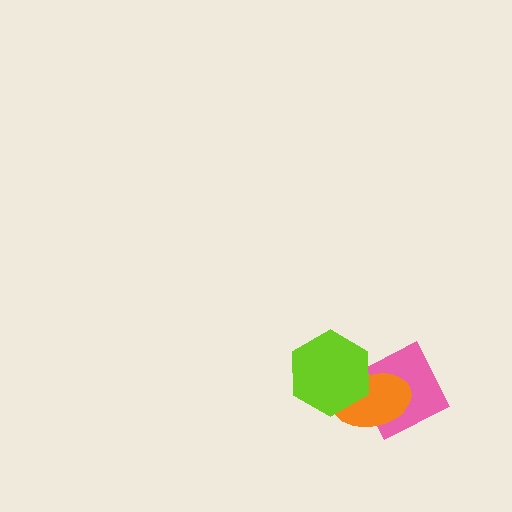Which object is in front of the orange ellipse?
The lime hexagon is in front of the orange ellipse.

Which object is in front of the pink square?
The orange ellipse is in front of the pink square.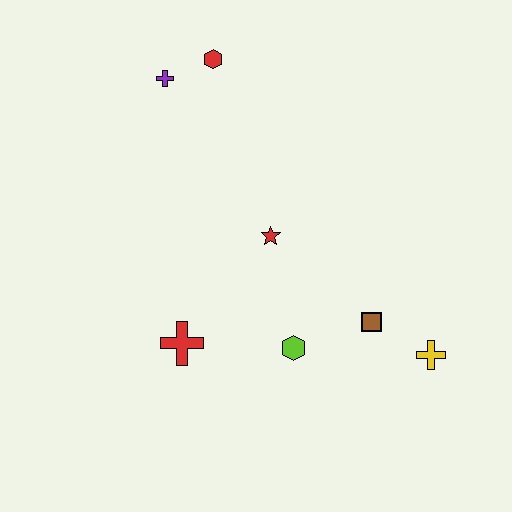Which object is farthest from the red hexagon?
The yellow cross is farthest from the red hexagon.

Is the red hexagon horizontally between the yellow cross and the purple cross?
Yes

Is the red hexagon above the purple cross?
Yes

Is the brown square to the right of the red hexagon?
Yes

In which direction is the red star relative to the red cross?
The red star is above the red cross.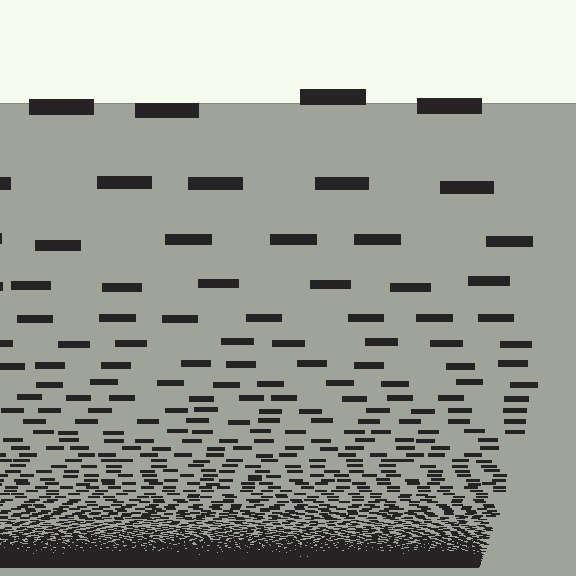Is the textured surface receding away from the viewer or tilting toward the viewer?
The surface appears to tilt toward the viewer. Texture elements get larger and sparser toward the top.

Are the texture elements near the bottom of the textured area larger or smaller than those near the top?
Smaller. The gradient is inverted — elements near the bottom are smaller and denser.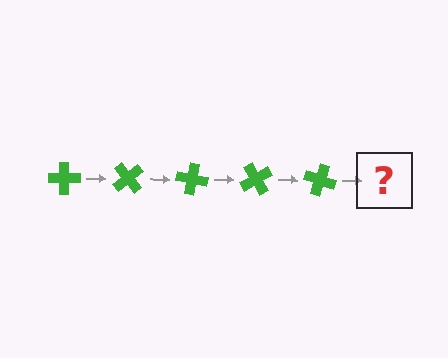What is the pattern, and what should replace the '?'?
The pattern is that the cross rotates 50 degrees each step. The '?' should be a green cross rotated 250 degrees.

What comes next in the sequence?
The next element should be a green cross rotated 250 degrees.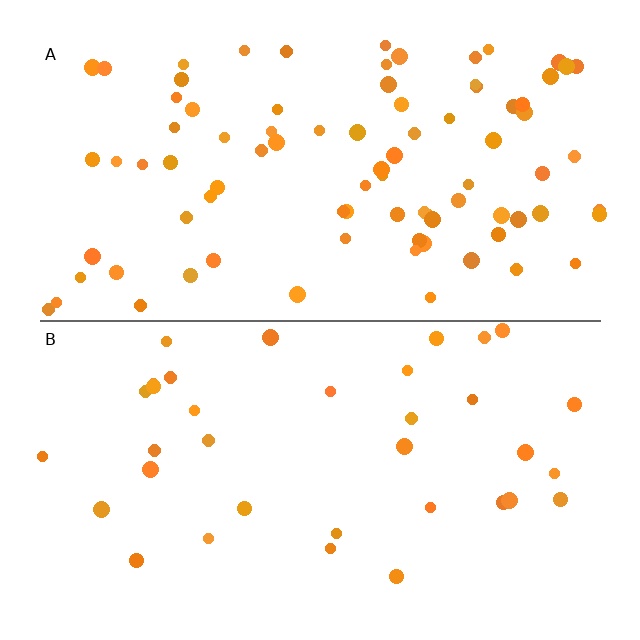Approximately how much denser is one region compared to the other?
Approximately 2.4× — region A over region B.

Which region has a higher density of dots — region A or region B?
A (the top).